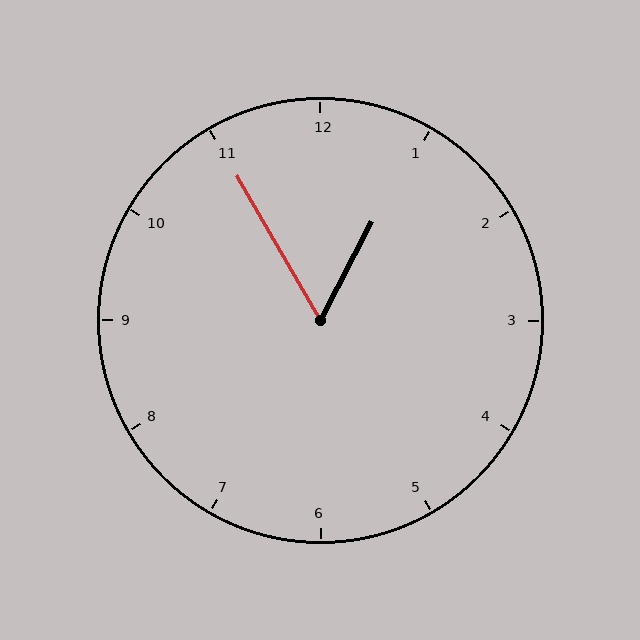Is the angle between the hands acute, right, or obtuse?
It is acute.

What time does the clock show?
12:55.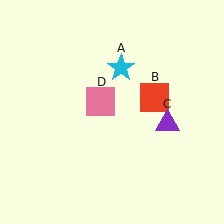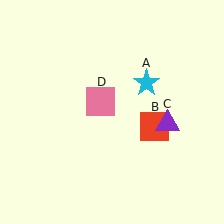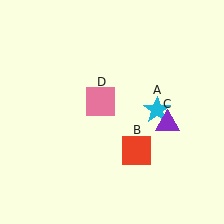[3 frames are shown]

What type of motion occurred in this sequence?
The cyan star (object A), red square (object B) rotated clockwise around the center of the scene.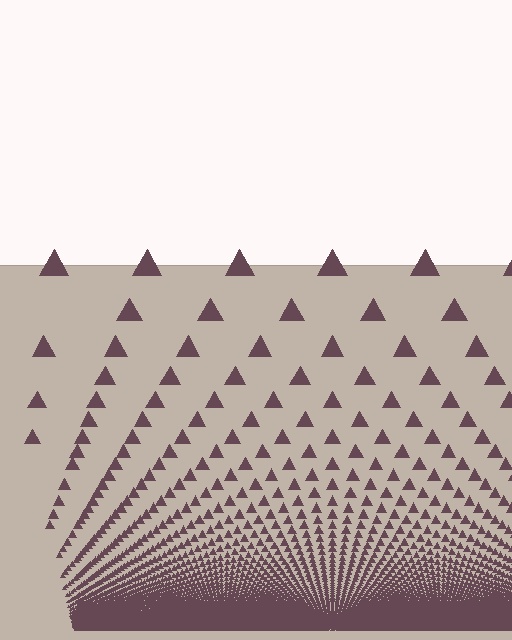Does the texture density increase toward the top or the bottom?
Density increases toward the bottom.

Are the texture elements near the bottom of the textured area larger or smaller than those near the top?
Smaller. The gradient is inverted — elements near the bottom are smaller and denser.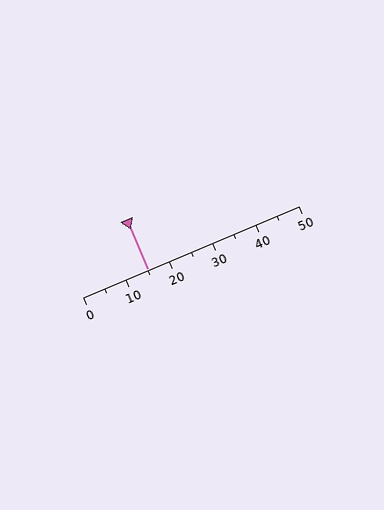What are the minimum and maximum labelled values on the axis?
The axis runs from 0 to 50.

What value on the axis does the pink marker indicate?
The marker indicates approximately 15.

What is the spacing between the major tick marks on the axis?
The major ticks are spaced 10 apart.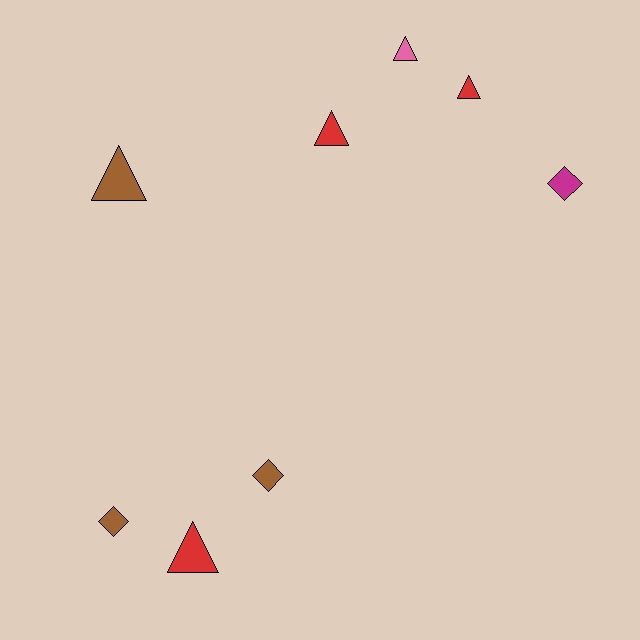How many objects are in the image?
There are 8 objects.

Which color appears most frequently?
Brown, with 3 objects.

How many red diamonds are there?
There are no red diamonds.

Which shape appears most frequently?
Triangle, with 5 objects.